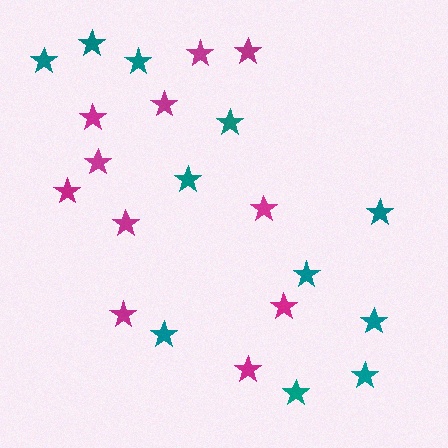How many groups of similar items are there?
There are 2 groups: one group of teal stars (11) and one group of magenta stars (11).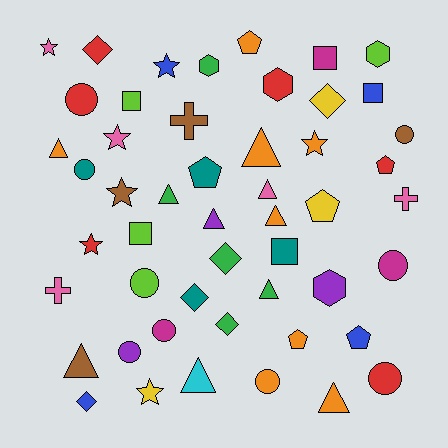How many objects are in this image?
There are 50 objects.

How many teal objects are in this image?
There are 4 teal objects.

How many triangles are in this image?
There are 10 triangles.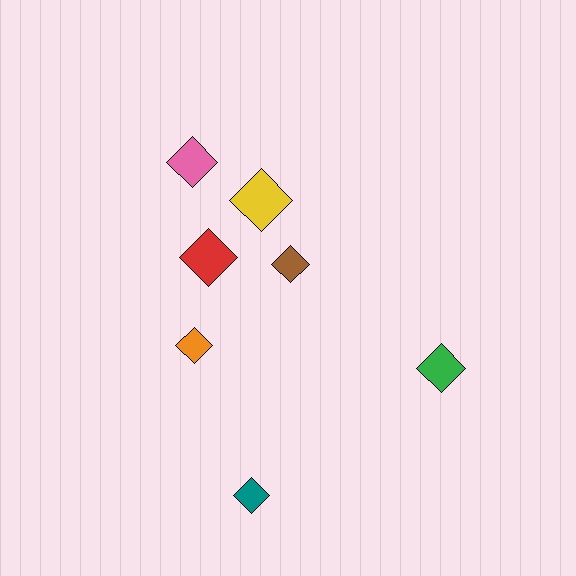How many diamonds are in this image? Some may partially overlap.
There are 7 diamonds.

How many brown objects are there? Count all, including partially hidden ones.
There is 1 brown object.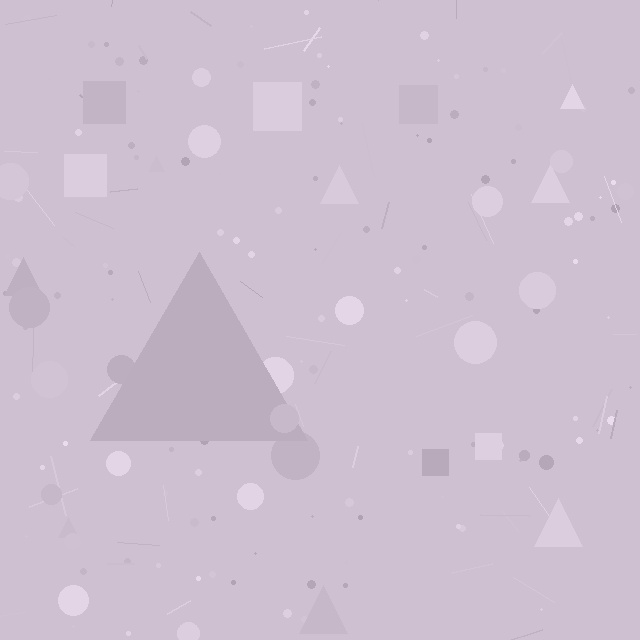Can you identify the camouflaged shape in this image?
The camouflaged shape is a triangle.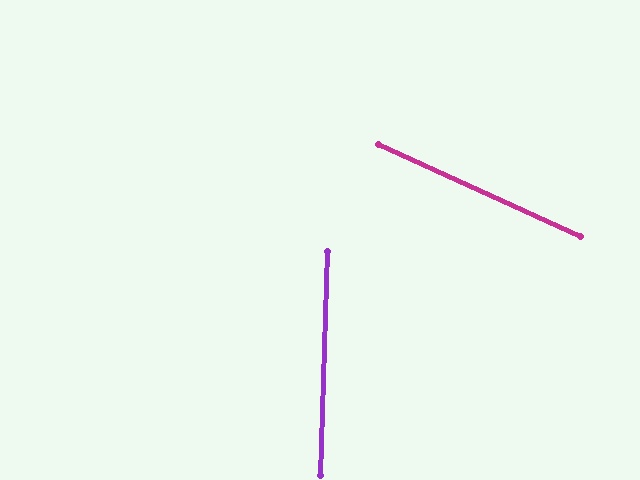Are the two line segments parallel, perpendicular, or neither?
Neither parallel nor perpendicular — they differ by about 67°.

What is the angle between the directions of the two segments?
Approximately 67 degrees.